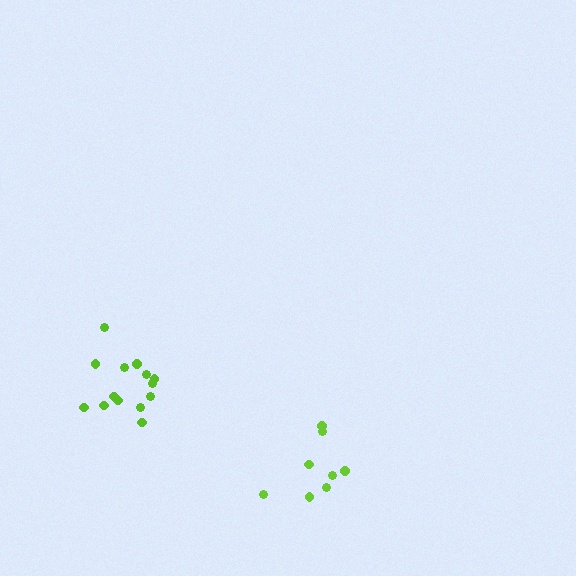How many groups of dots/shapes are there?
There are 2 groups.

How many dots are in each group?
Group 1: 14 dots, Group 2: 8 dots (22 total).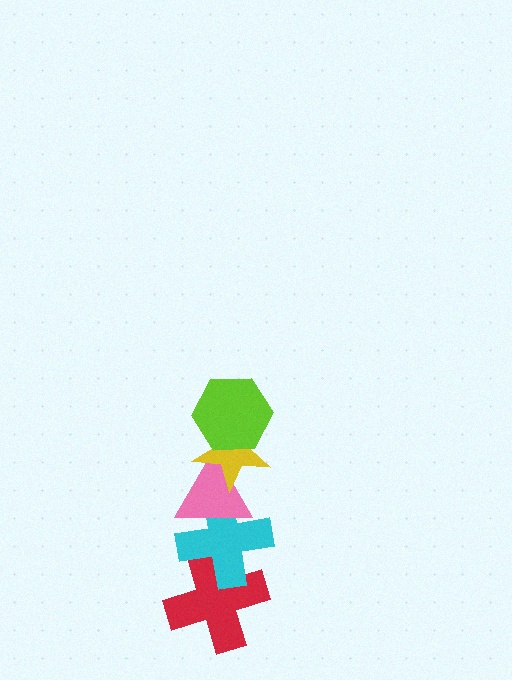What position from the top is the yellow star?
The yellow star is 2nd from the top.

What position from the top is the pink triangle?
The pink triangle is 3rd from the top.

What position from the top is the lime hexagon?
The lime hexagon is 1st from the top.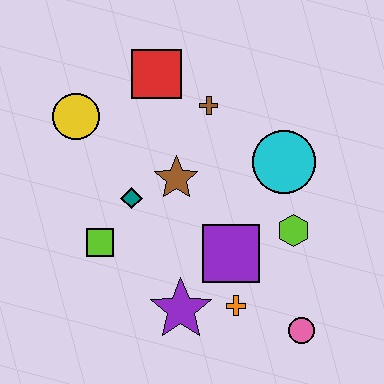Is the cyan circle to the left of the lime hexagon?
Yes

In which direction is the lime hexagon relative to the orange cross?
The lime hexagon is above the orange cross.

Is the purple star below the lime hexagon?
Yes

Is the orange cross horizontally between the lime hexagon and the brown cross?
Yes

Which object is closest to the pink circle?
The orange cross is closest to the pink circle.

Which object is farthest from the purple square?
The yellow circle is farthest from the purple square.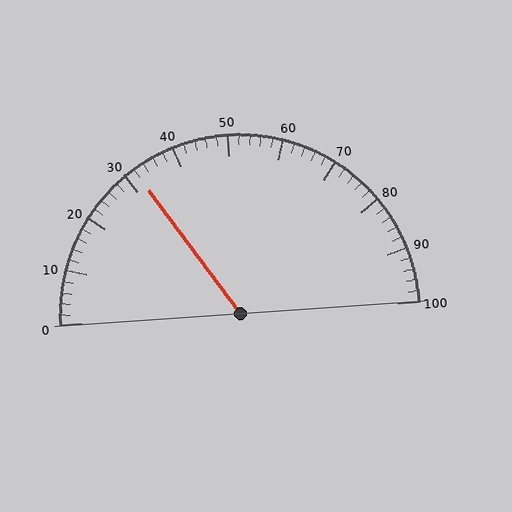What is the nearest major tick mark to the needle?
The nearest major tick mark is 30.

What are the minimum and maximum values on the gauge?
The gauge ranges from 0 to 100.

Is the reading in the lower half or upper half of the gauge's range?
The reading is in the lower half of the range (0 to 100).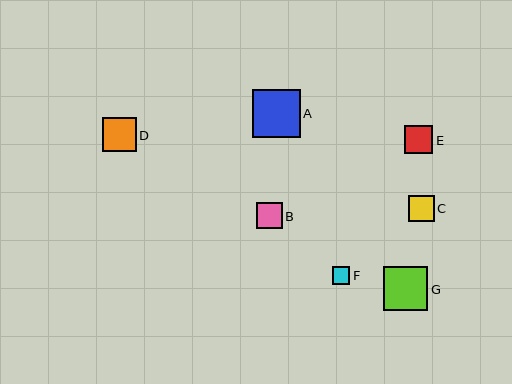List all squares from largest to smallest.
From largest to smallest: A, G, D, E, B, C, F.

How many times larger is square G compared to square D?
Square G is approximately 1.3 times the size of square D.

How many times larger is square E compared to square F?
Square E is approximately 1.6 times the size of square F.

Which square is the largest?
Square A is the largest with a size of approximately 48 pixels.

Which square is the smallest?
Square F is the smallest with a size of approximately 17 pixels.